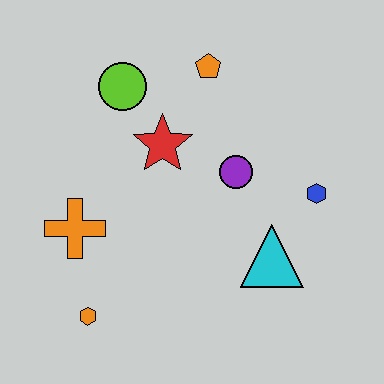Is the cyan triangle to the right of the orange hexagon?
Yes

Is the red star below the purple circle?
No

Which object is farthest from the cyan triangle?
The lime circle is farthest from the cyan triangle.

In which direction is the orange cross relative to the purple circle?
The orange cross is to the left of the purple circle.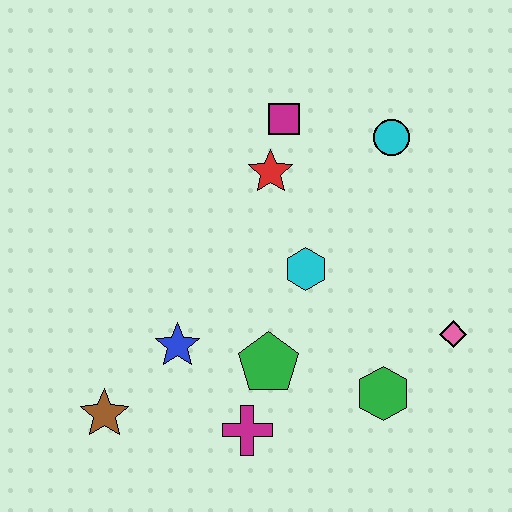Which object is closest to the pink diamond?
The green hexagon is closest to the pink diamond.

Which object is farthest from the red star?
The brown star is farthest from the red star.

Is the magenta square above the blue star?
Yes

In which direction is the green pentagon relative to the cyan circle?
The green pentagon is below the cyan circle.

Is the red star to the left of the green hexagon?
Yes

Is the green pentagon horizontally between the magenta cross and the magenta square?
Yes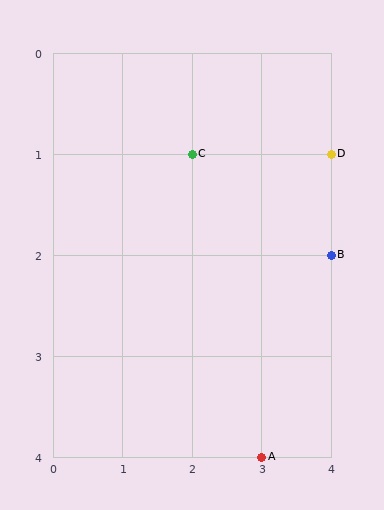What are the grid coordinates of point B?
Point B is at grid coordinates (4, 2).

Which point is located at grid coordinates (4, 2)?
Point B is at (4, 2).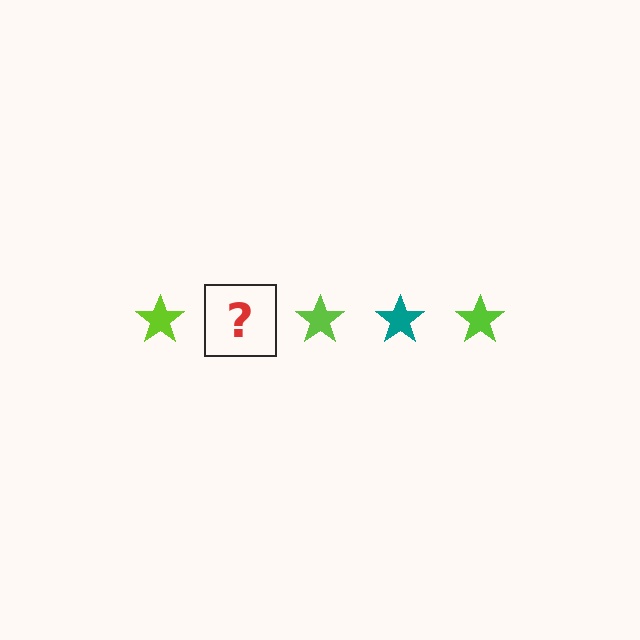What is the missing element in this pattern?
The missing element is a teal star.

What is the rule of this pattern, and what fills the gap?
The rule is that the pattern cycles through lime, teal stars. The gap should be filled with a teal star.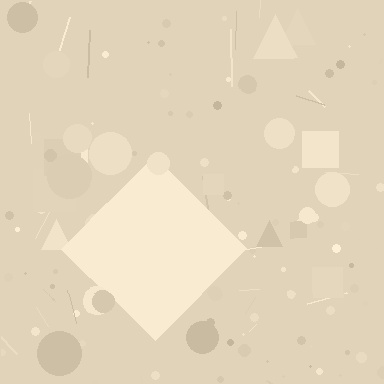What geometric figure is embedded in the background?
A diamond is embedded in the background.